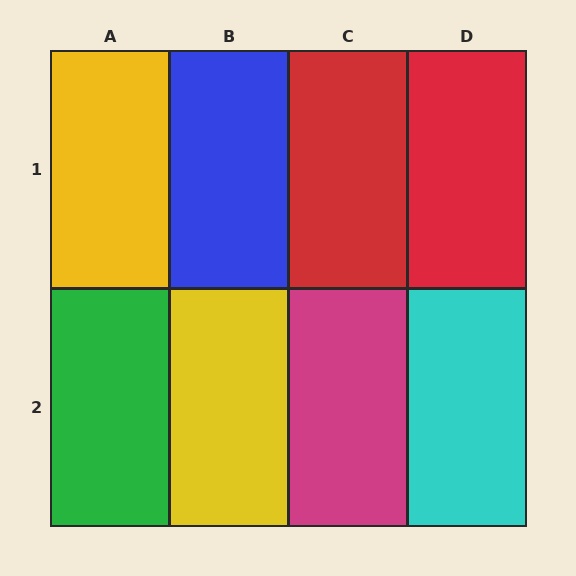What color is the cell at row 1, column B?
Blue.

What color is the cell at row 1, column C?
Red.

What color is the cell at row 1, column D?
Red.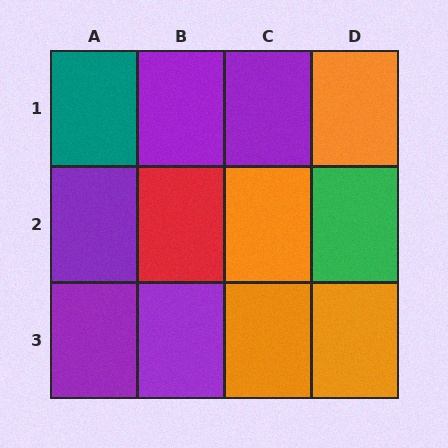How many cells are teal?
1 cell is teal.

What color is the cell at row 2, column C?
Orange.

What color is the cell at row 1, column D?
Orange.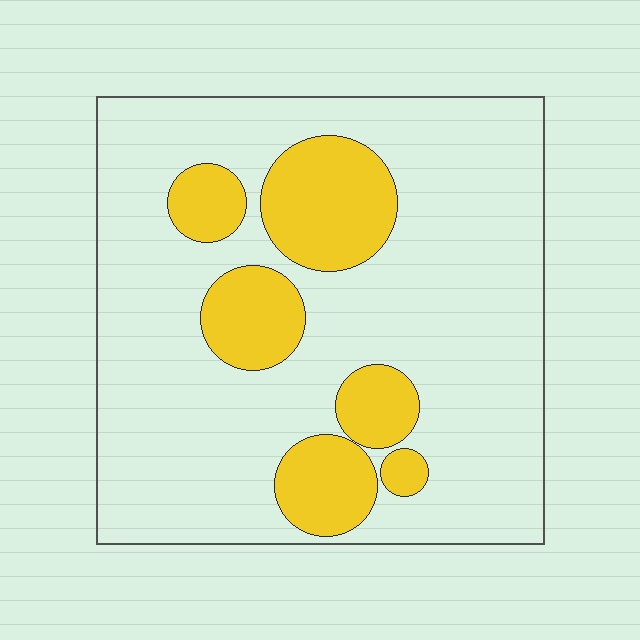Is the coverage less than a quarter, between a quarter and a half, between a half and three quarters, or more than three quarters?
Less than a quarter.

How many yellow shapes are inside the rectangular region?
6.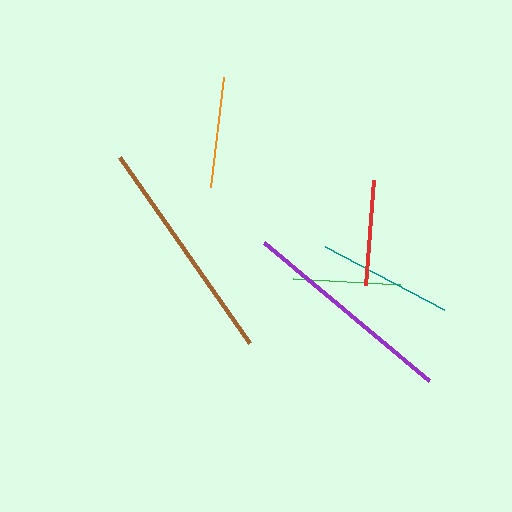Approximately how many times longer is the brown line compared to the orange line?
The brown line is approximately 2.0 times the length of the orange line.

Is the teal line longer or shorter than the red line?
The teal line is longer than the red line.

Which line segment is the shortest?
The red line is the shortest at approximately 105 pixels.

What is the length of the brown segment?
The brown segment is approximately 227 pixels long.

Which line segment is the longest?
The brown line is the longest at approximately 227 pixels.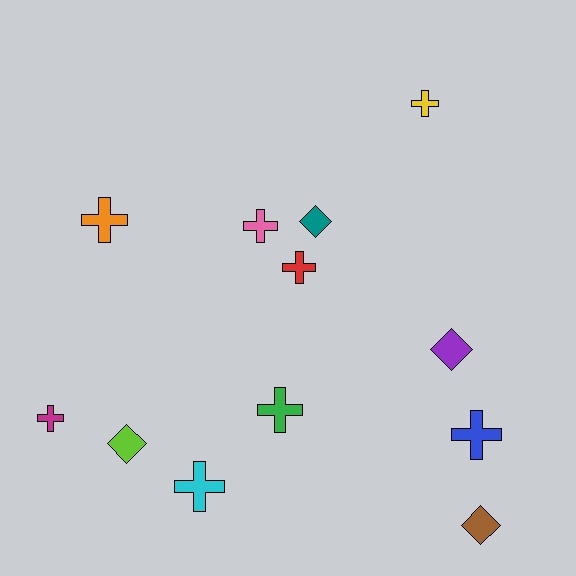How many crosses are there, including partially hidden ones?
There are 8 crosses.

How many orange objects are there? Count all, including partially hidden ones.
There is 1 orange object.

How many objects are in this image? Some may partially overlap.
There are 12 objects.